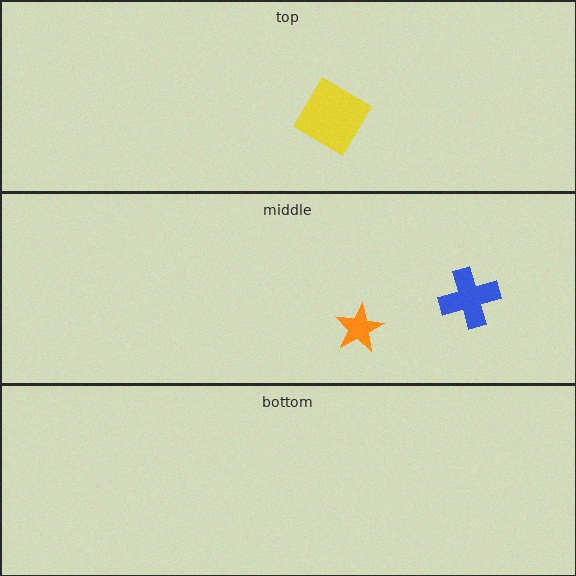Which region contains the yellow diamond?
The top region.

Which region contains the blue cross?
The middle region.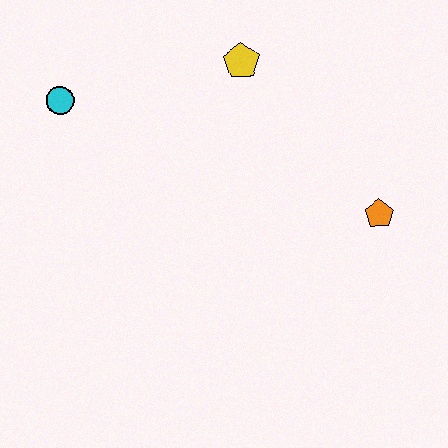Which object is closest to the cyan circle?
The yellow pentagon is closest to the cyan circle.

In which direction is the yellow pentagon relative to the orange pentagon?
The yellow pentagon is above the orange pentagon.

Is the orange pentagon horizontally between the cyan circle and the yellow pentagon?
No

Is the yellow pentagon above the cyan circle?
Yes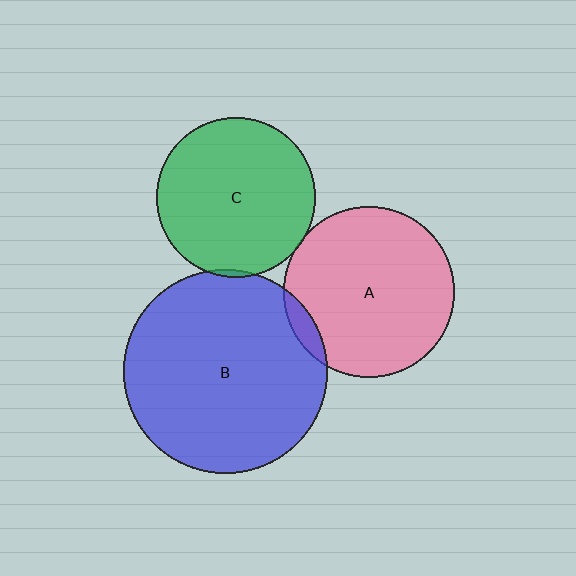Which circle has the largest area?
Circle B (blue).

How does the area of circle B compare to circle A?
Approximately 1.4 times.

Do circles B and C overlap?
Yes.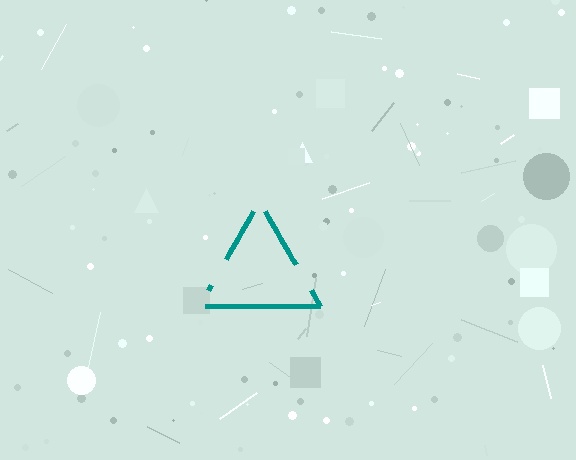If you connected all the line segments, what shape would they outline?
They would outline a triangle.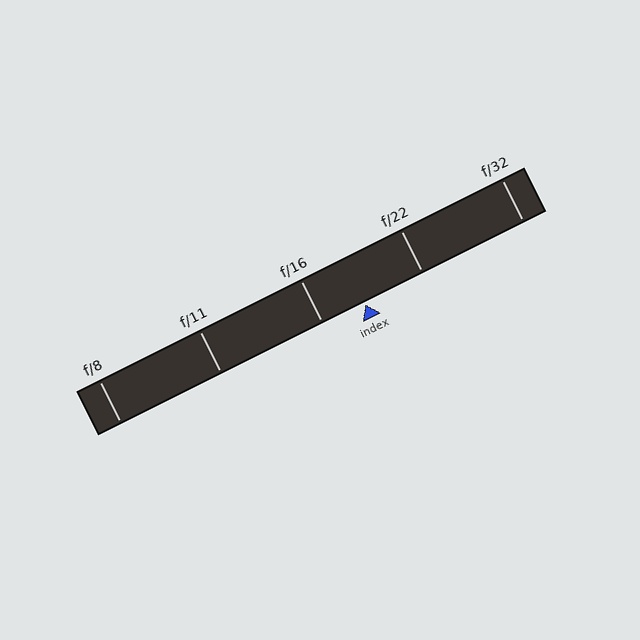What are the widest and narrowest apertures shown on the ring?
The widest aperture shown is f/8 and the narrowest is f/32.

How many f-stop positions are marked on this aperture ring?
There are 5 f-stop positions marked.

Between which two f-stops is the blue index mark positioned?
The index mark is between f/16 and f/22.